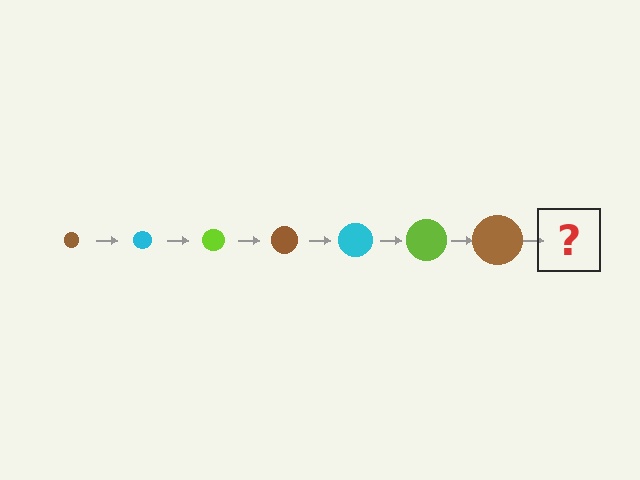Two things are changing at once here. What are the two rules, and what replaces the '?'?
The two rules are that the circle grows larger each step and the color cycles through brown, cyan, and lime. The '?' should be a cyan circle, larger than the previous one.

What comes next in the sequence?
The next element should be a cyan circle, larger than the previous one.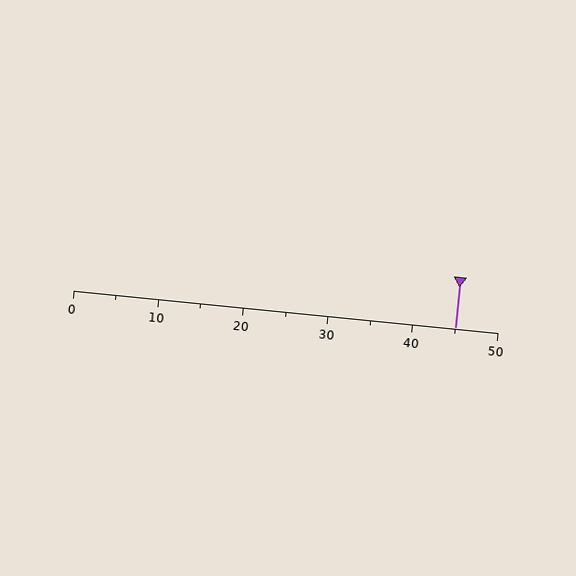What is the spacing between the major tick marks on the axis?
The major ticks are spaced 10 apart.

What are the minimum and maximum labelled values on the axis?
The axis runs from 0 to 50.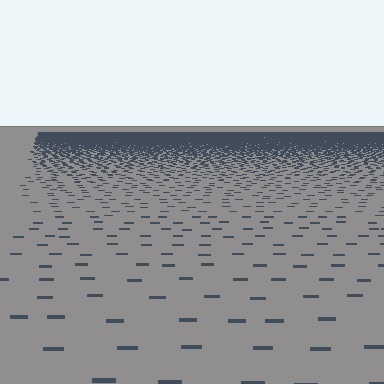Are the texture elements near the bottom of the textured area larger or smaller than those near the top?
Larger. Near the bottom, elements are closer to the viewer and appear at a bigger on-screen size.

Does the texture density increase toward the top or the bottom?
Density increases toward the top.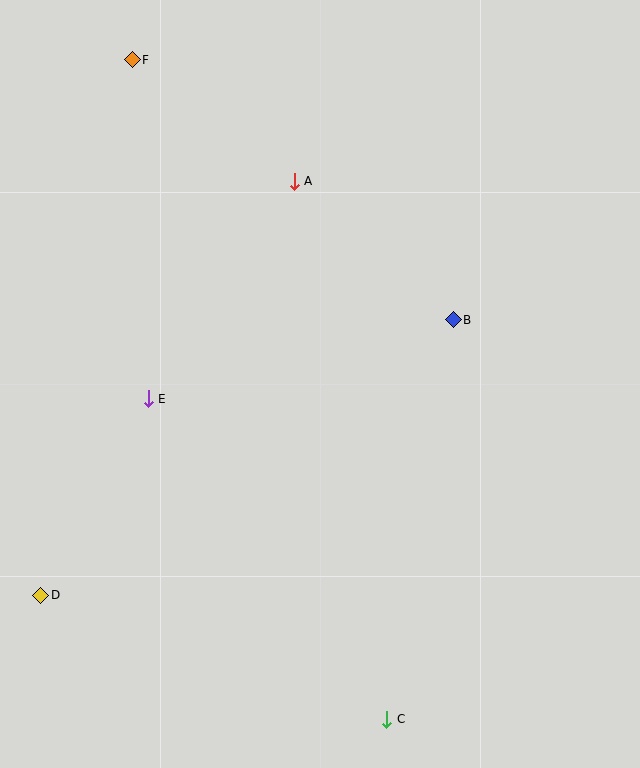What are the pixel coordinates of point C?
Point C is at (387, 719).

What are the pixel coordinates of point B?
Point B is at (453, 320).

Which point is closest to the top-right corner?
Point B is closest to the top-right corner.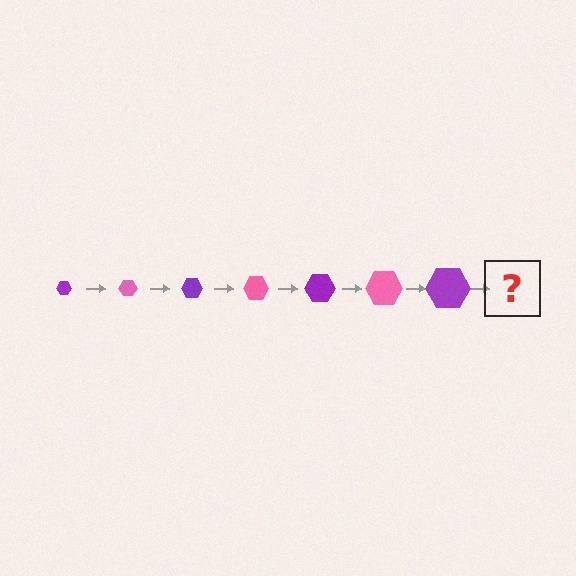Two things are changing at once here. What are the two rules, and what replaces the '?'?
The two rules are that the hexagon grows larger each step and the color cycles through purple and pink. The '?' should be a pink hexagon, larger than the previous one.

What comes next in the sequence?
The next element should be a pink hexagon, larger than the previous one.